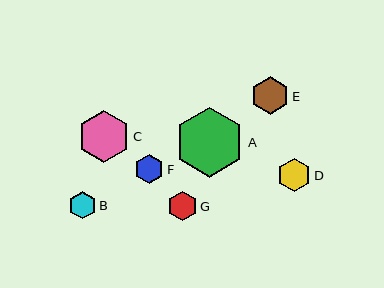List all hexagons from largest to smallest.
From largest to smallest: A, C, E, D, G, F, B.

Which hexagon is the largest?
Hexagon A is the largest with a size of approximately 70 pixels.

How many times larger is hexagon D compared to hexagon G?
Hexagon D is approximately 1.2 times the size of hexagon G.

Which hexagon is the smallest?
Hexagon B is the smallest with a size of approximately 27 pixels.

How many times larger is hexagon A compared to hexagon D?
Hexagon A is approximately 2.1 times the size of hexagon D.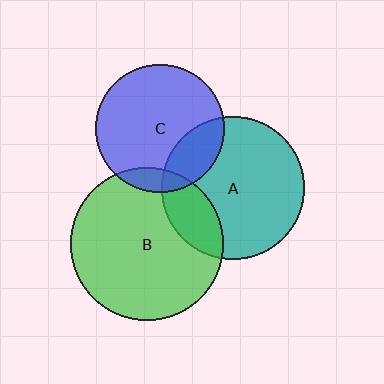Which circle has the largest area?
Circle B (green).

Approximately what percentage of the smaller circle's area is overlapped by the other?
Approximately 20%.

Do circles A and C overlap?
Yes.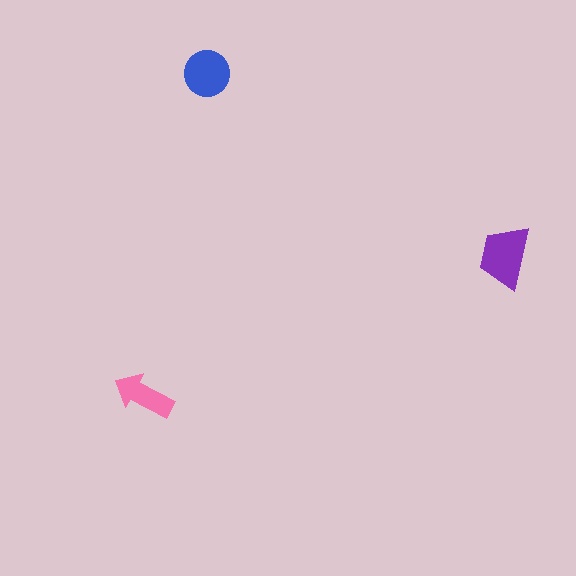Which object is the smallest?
The pink arrow.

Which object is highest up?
The blue circle is topmost.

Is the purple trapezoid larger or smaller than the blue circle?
Larger.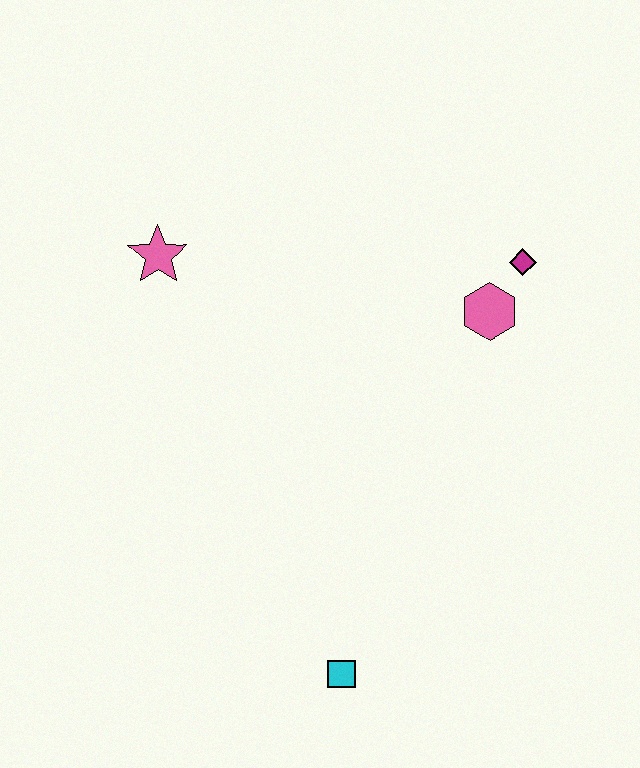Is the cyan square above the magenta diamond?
No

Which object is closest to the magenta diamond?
The pink hexagon is closest to the magenta diamond.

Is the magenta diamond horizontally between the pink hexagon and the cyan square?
No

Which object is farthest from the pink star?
The cyan square is farthest from the pink star.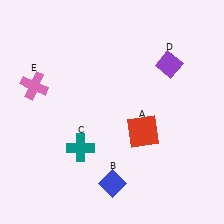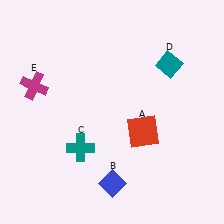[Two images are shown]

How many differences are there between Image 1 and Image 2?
There are 2 differences between the two images.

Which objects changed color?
D changed from purple to teal. E changed from pink to magenta.